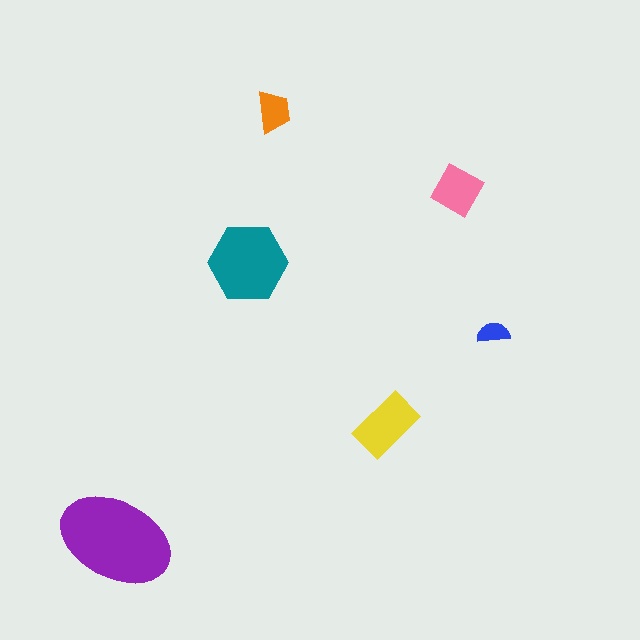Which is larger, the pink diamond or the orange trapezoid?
The pink diamond.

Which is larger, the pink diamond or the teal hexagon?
The teal hexagon.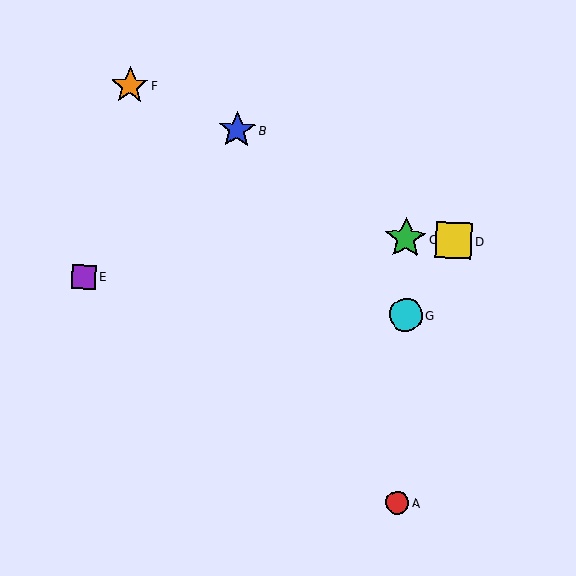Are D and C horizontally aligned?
Yes, both are at y≈240.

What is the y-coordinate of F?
Object F is at y≈86.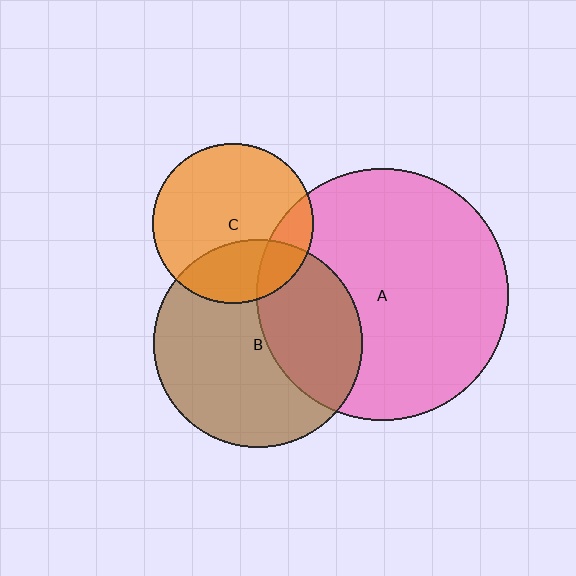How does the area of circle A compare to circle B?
Approximately 1.5 times.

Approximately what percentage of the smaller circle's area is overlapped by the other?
Approximately 35%.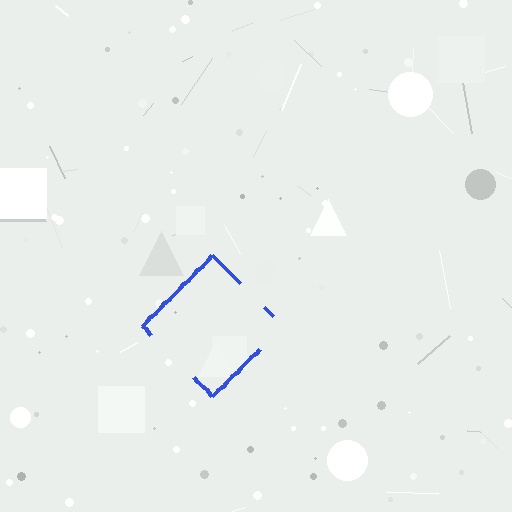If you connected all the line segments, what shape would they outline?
They would outline a diamond.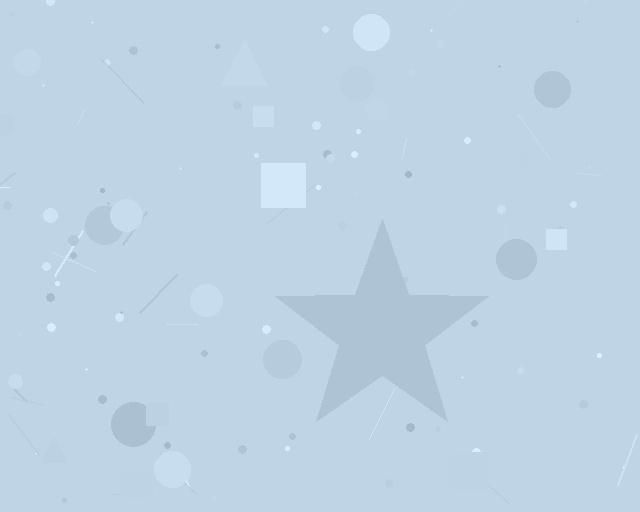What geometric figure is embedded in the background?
A star is embedded in the background.